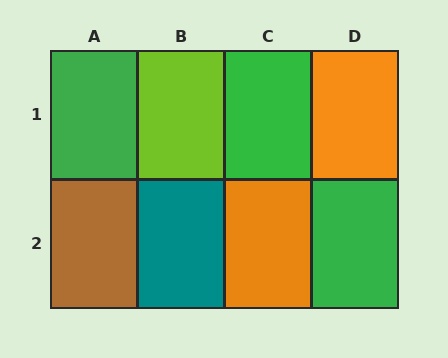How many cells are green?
3 cells are green.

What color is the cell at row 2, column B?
Teal.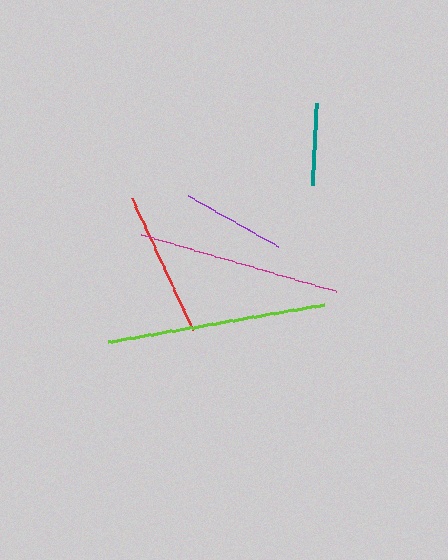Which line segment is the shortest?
The teal line is the shortest at approximately 82 pixels.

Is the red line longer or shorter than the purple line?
The red line is longer than the purple line.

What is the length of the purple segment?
The purple segment is approximately 103 pixels long.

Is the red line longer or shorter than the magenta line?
The magenta line is longer than the red line.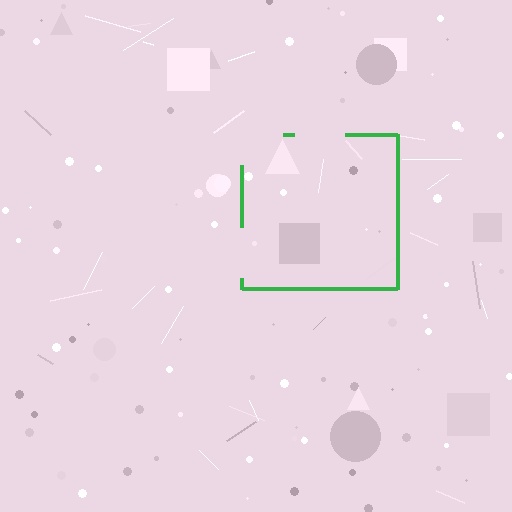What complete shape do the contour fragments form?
The contour fragments form a square.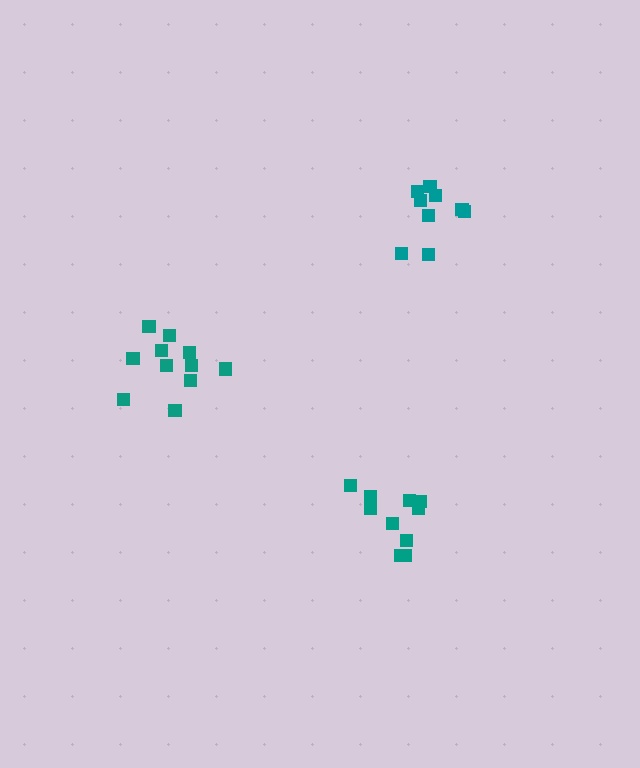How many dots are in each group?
Group 1: 11 dots, Group 2: 9 dots, Group 3: 10 dots (30 total).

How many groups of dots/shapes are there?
There are 3 groups.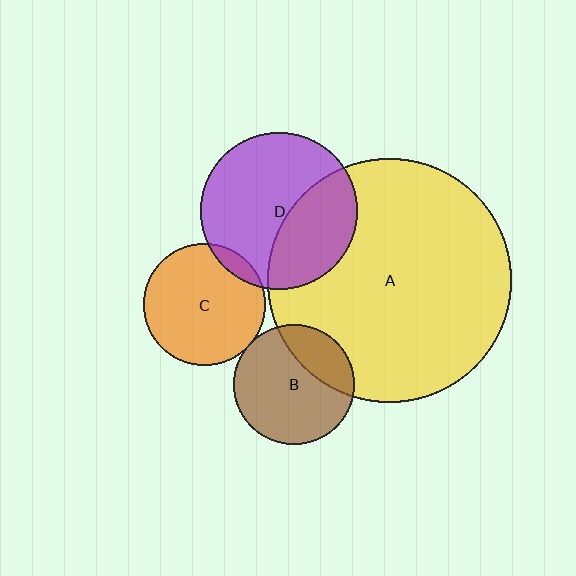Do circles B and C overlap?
Yes.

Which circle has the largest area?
Circle A (yellow).